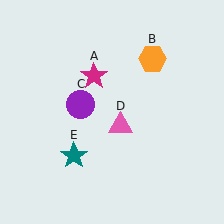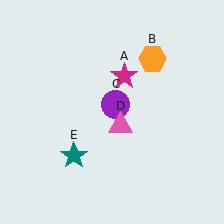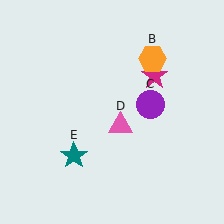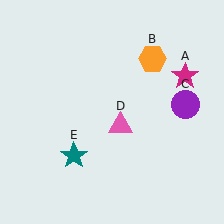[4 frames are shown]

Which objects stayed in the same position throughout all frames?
Orange hexagon (object B) and pink triangle (object D) and teal star (object E) remained stationary.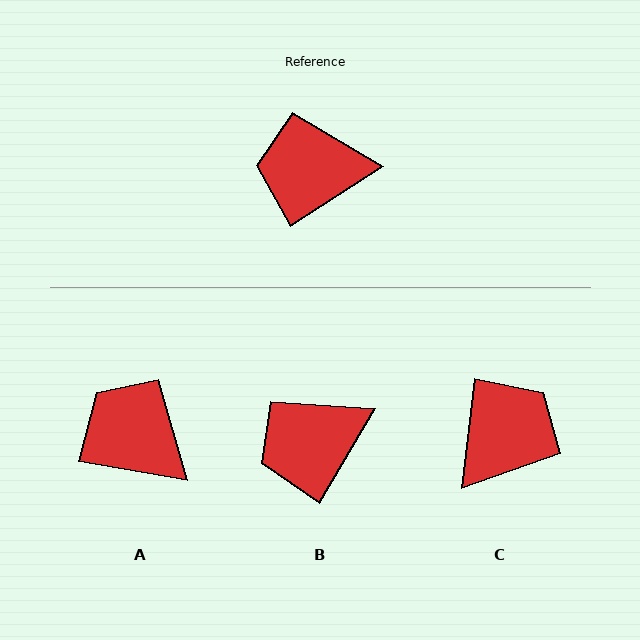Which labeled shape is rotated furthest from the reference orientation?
C, about 130 degrees away.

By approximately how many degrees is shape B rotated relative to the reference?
Approximately 26 degrees counter-clockwise.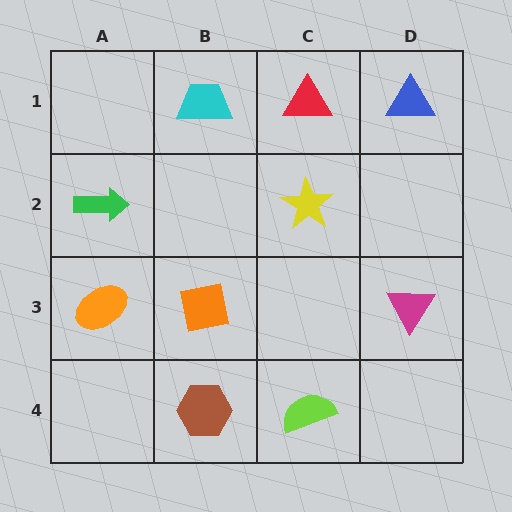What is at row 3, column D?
A magenta triangle.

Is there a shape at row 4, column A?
No, that cell is empty.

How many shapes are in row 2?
2 shapes.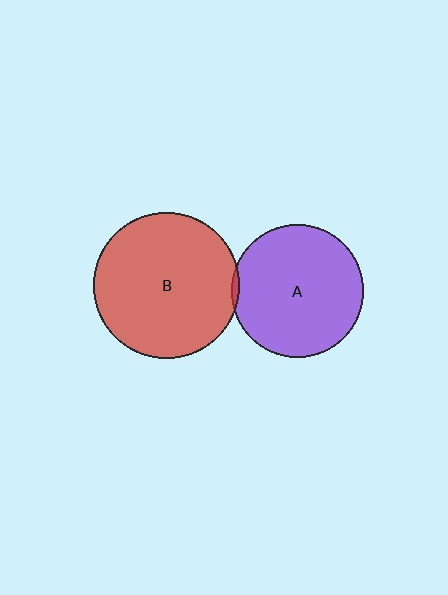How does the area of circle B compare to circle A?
Approximately 1.2 times.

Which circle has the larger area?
Circle B (red).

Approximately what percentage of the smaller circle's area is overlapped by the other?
Approximately 5%.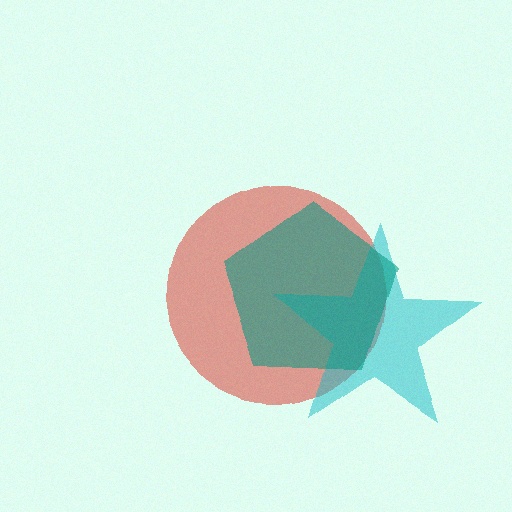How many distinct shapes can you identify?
There are 3 distinct shapes: a red circle, a cyan star, a teal pentagon.